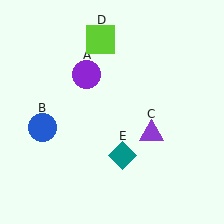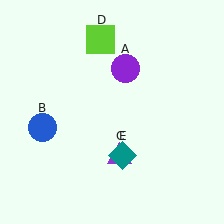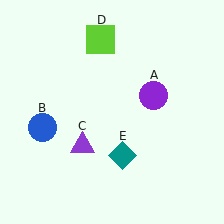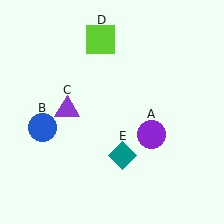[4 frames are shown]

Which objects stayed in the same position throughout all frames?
Blue circle (object B) and lime square (object D) and teal diamond (object E) remained stationary.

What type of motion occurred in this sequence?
The purple circle (object A), purple triangle (object C) rotated clockwise around the center of the scene.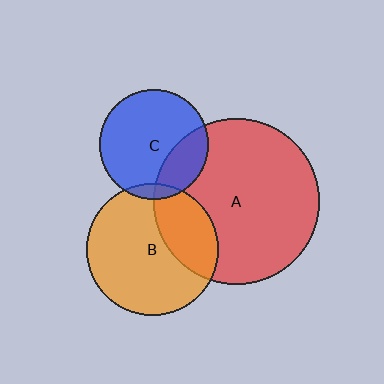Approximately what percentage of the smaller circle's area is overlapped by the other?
Approximately 5%.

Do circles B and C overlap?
Yes.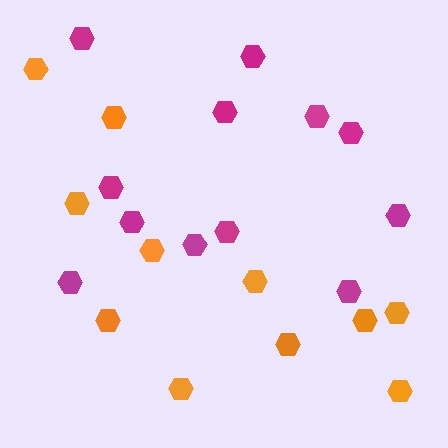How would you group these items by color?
There are 2 groups: one group of magenta hexagons (12) and one group of orange hexagons (11).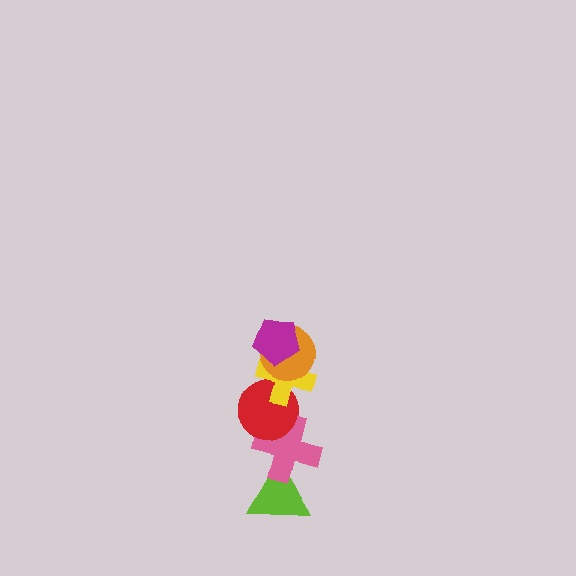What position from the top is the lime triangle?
The lime triangle is 6th from the top.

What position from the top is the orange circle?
The orange circle is 2nd from the top.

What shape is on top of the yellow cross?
The orange circle is on top of the yellow cross.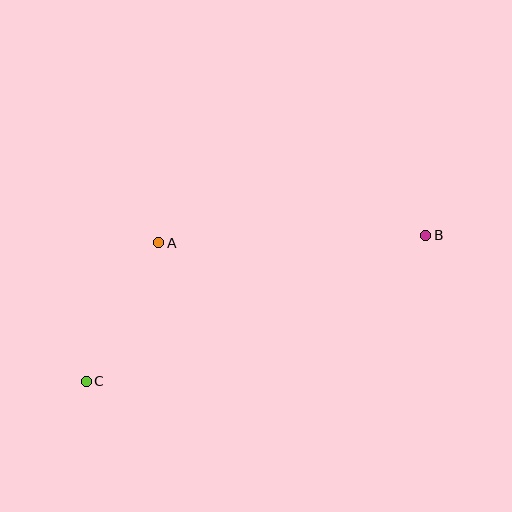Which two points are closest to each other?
Points A and C are closest to each other.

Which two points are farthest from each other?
Points B and C are farthest from each other.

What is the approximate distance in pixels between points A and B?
The distance between A and B is approximately 267 pixels.